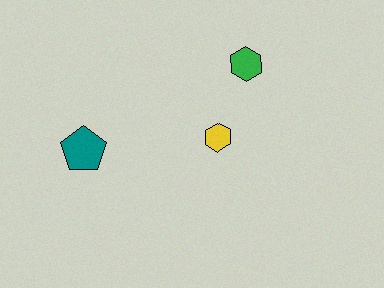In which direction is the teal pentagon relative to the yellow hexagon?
The teal pentagon is to the left of the yellow hexagon.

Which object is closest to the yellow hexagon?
The green hexagon is closest to the yellow hexagon.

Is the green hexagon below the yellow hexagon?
No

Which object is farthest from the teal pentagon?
The green hexagon is farthest from the teal pentagon.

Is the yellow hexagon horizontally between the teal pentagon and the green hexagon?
Yes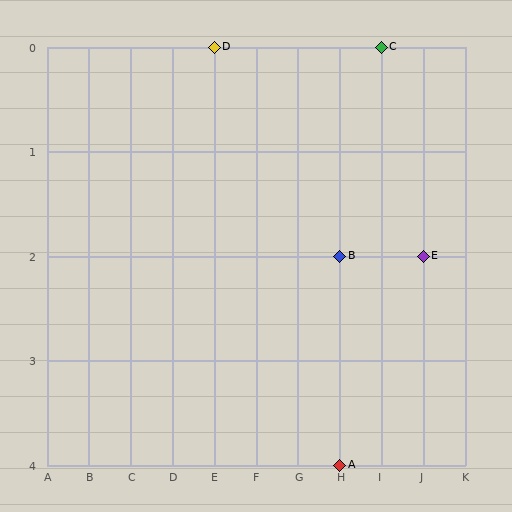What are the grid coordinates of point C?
Point C is at grid coordinates (I, 0).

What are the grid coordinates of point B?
Point B is at grid coordinates (H, 2).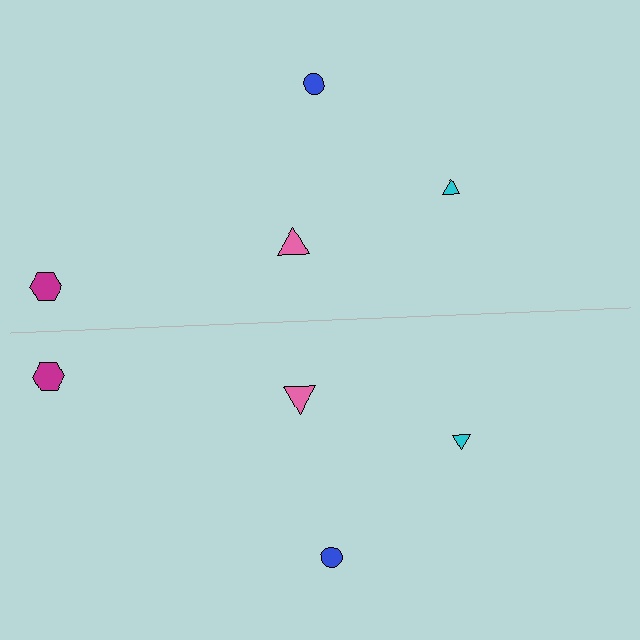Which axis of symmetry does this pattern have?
The pattern has a horizontal axis of symmetry running through the center of the image.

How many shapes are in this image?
There are 8 shapes in this image.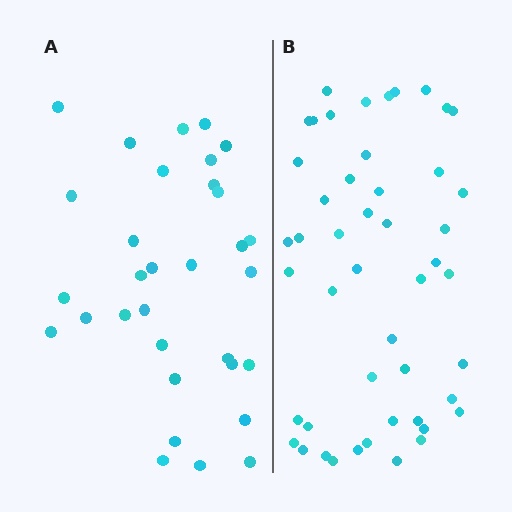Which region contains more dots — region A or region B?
Region B (the right region) has more dots.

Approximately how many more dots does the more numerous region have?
Region B has approximately 15 more dots than region A.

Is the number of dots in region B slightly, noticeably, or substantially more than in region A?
Region B has substantially more. The ratio is roughly 1.5 to 1.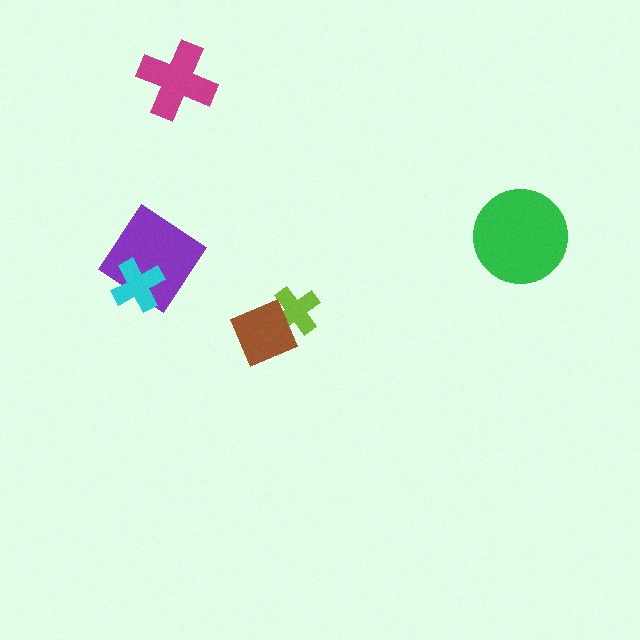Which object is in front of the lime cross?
The brown diamond is in front of the lime cross.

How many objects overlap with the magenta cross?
0 objects overlap with the magenta cross.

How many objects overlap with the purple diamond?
1 object overlaps with the purple diamond.